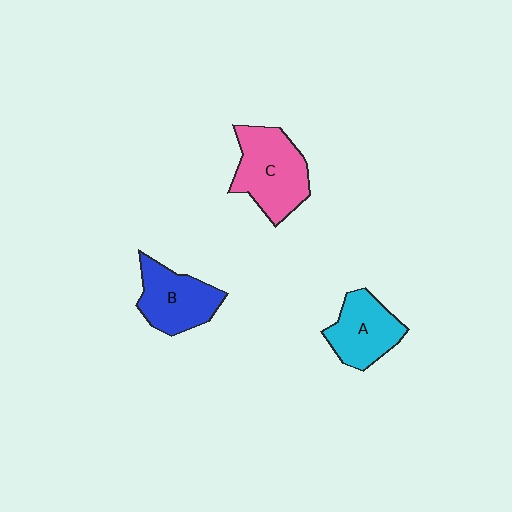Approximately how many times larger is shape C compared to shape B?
Approximately 1.2 times.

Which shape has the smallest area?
Shape A (cyan).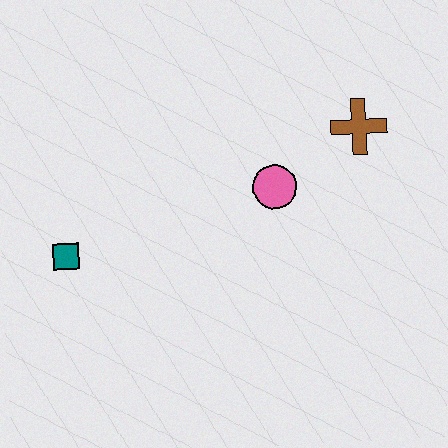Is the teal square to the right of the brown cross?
No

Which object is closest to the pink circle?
The brown cross is closest to the pink circle.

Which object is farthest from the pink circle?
The teal square is farthest from the pink circle.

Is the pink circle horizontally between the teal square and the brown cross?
Yes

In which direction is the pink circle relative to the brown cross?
The pink circle is to the left of the brown cross.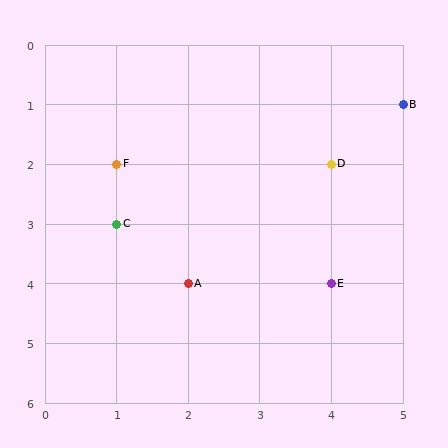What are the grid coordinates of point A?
Point A is at grid coordinates (2, 4).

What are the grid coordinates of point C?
Point C is at grid coordinates (1, 3).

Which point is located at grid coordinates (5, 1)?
Point B is at (5, 1).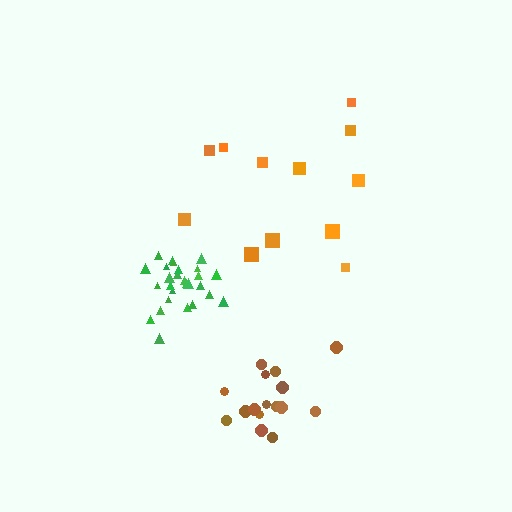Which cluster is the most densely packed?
Green.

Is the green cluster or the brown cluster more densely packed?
Green.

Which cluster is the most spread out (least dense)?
Orange.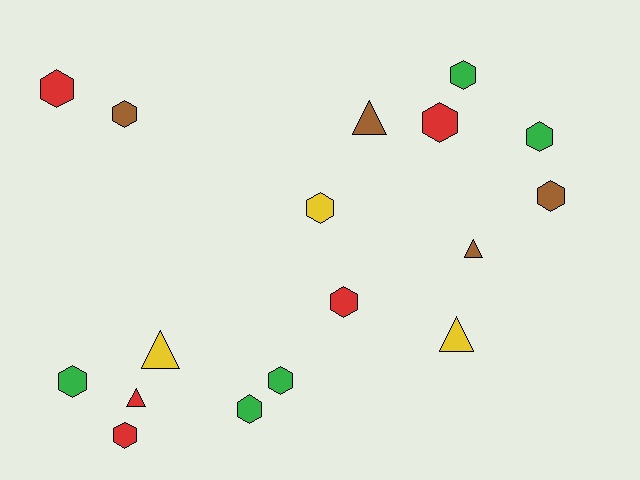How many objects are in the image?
There are 17 objects.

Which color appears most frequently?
Red, with 5 objects.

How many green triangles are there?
There are no green triangles.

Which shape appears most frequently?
Hexagon, with 12 objects.